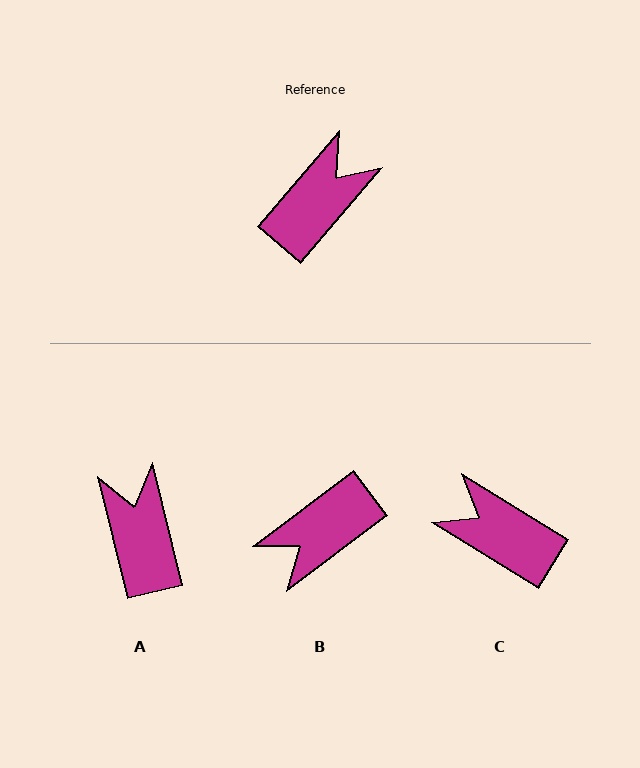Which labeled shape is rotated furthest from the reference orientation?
B, about 168 degrees away.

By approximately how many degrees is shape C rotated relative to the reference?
Approximately 99 degrees counter-clockwise.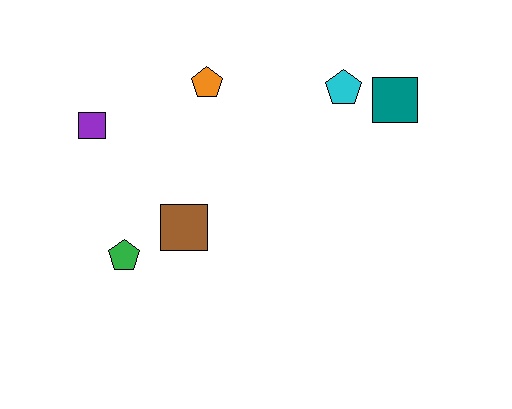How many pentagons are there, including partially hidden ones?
There are 3 pentagons.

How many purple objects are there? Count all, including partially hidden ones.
There is 1 purple object.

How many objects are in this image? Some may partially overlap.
There are 6 objects.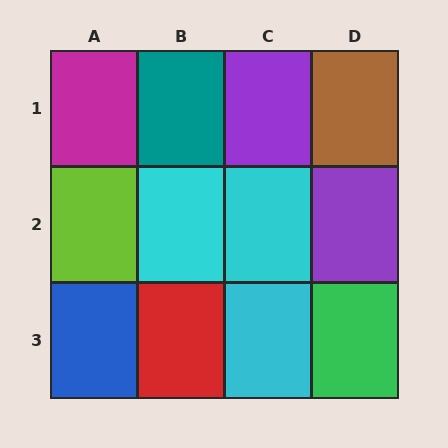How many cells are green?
1 cell is green.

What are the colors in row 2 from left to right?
Lime, cyan, cyan, purple.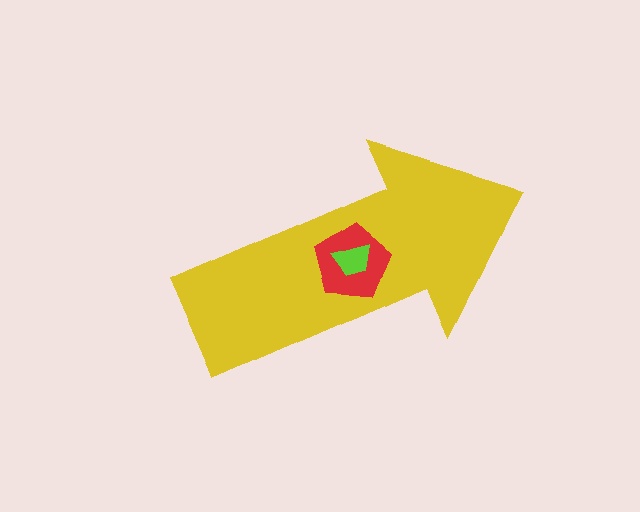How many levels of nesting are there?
3.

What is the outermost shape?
The yellow arrow.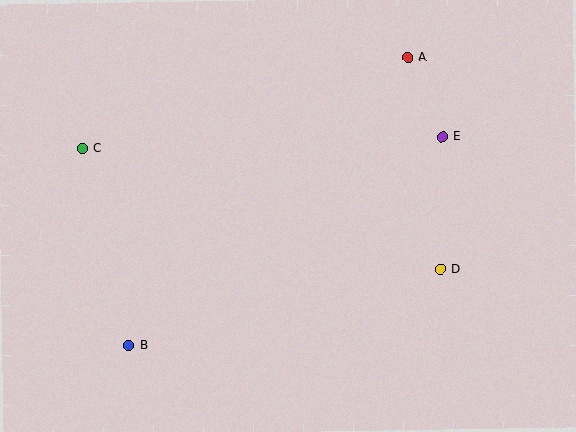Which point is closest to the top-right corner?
Point A is closest to the top-right corner.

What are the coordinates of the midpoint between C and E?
The midpoint between C and E is at (262, 143).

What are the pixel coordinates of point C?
Point C is at (82, 148).